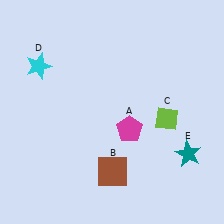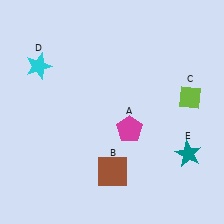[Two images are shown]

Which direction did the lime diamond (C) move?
The lime diamond (C) moved right.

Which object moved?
The lime diamond (C) moved right.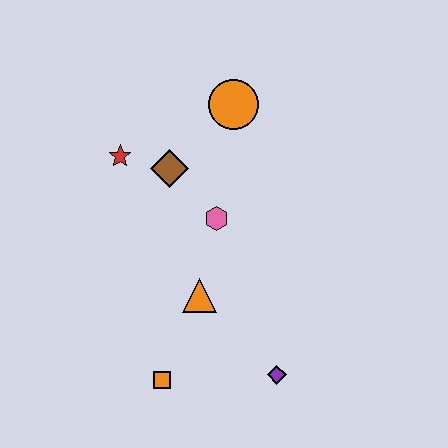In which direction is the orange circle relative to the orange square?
The orange circle is above the orange square.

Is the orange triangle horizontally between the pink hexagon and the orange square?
Yes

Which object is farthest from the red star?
The purple diamond is farthest from the red star.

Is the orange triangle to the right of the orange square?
Yes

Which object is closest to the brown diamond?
The red star is closest to the brown diamond.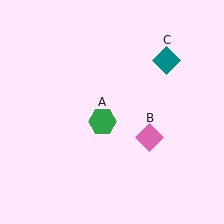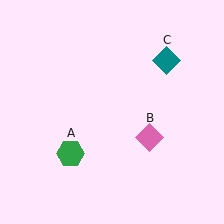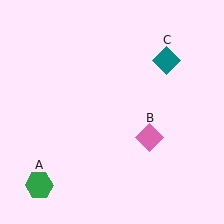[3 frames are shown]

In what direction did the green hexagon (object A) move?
The green hexagon (object A) moved down and to the left.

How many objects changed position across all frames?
1 object changed position: green hexagon (object A).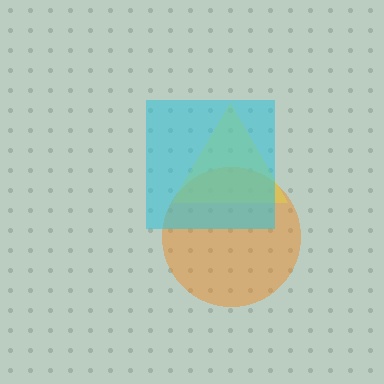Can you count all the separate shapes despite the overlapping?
Yes, there are 3 separate shapes.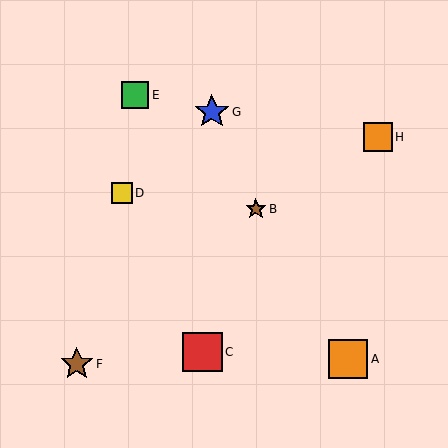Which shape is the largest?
The red square (labeled C) is the largest.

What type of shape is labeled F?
Shape F is a brown star.